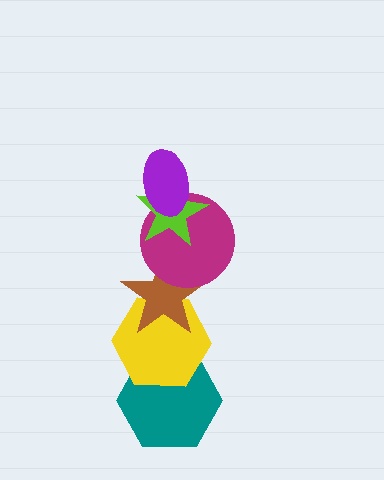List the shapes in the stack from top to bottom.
From top to bottom: the purple ellipse, the lime star, the magenta circle, the brown star, the yellow hexagon, the teal hexagon.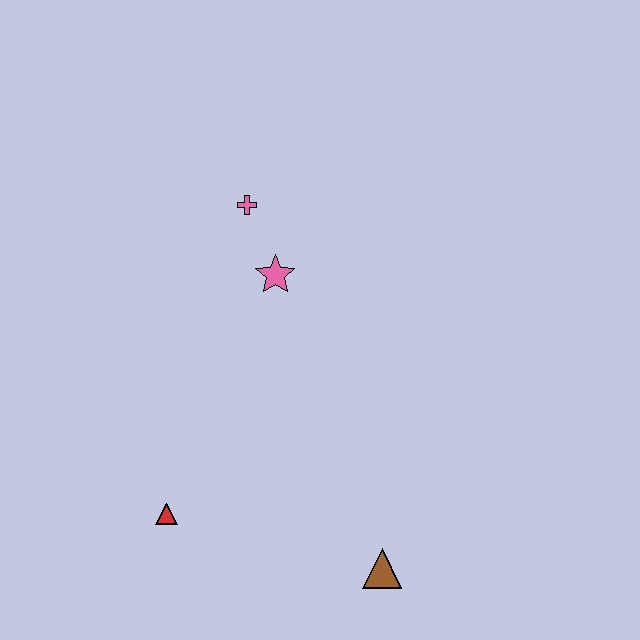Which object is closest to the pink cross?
The pink star is closest to the pink cross.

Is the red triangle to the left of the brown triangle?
Yes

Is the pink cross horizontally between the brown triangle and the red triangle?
Yes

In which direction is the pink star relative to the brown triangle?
The pink star is above the brown triangle.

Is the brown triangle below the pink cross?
Yes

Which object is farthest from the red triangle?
The pink cross is farthest from the red triangle.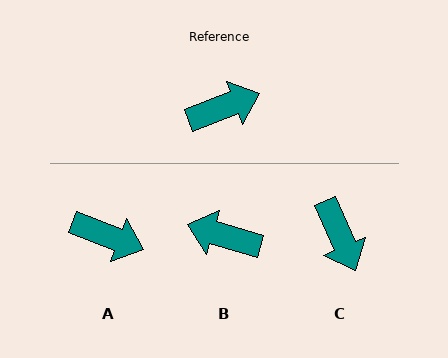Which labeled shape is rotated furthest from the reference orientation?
B, about 142 degrees away.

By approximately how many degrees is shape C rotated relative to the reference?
Approximately 87 degrees clockwise.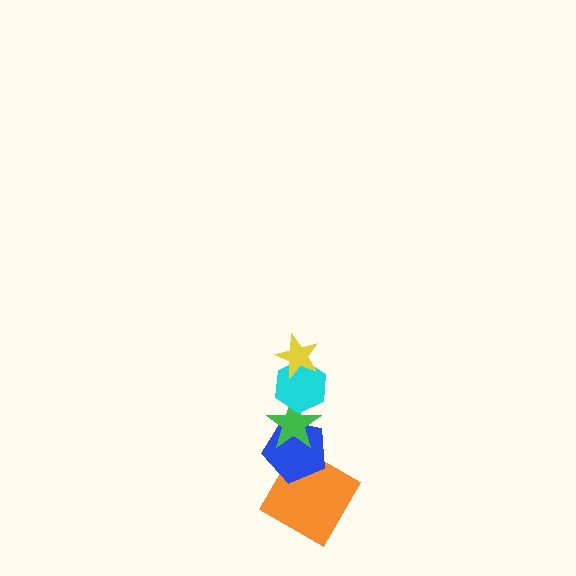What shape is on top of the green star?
The cyan hexagon is on top of the green star.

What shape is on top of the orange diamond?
The blue pentagon is on top of the orange diamond.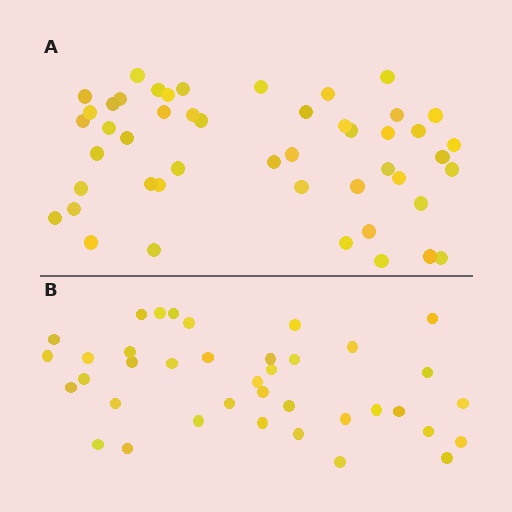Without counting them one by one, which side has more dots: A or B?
Region A (the top region) has more dots.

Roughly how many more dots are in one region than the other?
Region A has roughly 10 or so more dots than region B.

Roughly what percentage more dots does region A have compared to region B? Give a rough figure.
About 25% more.